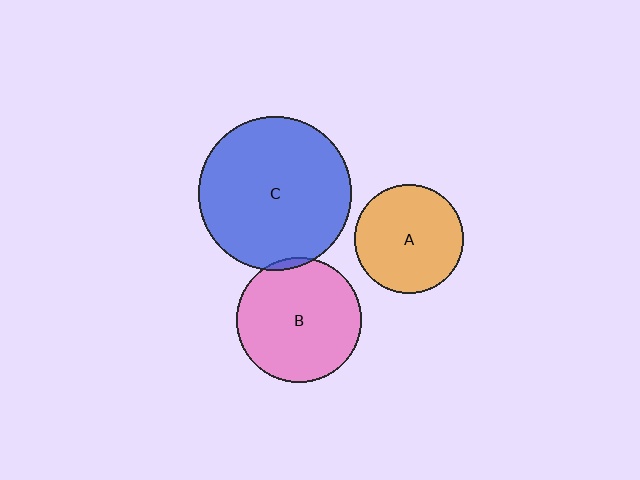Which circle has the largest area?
Circle C (blue).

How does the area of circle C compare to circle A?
Approximately 2.0 times.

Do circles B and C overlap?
Yes.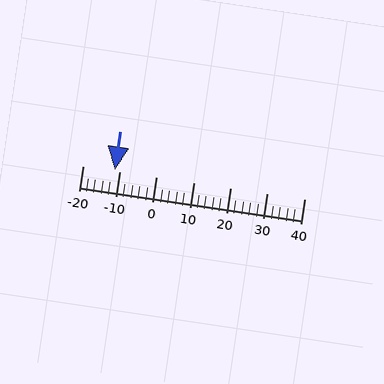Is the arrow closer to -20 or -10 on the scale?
The arrow is closer to -10.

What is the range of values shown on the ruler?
The ruler shows values from -20 to 40.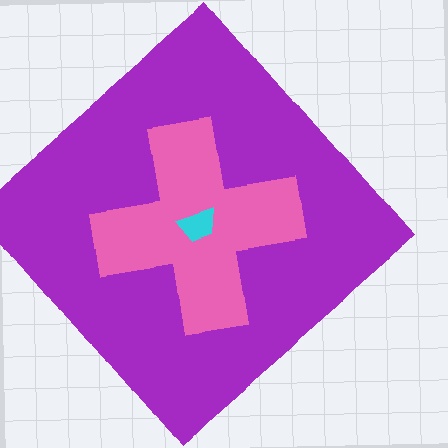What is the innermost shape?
The cyan trapezoid.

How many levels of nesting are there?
3.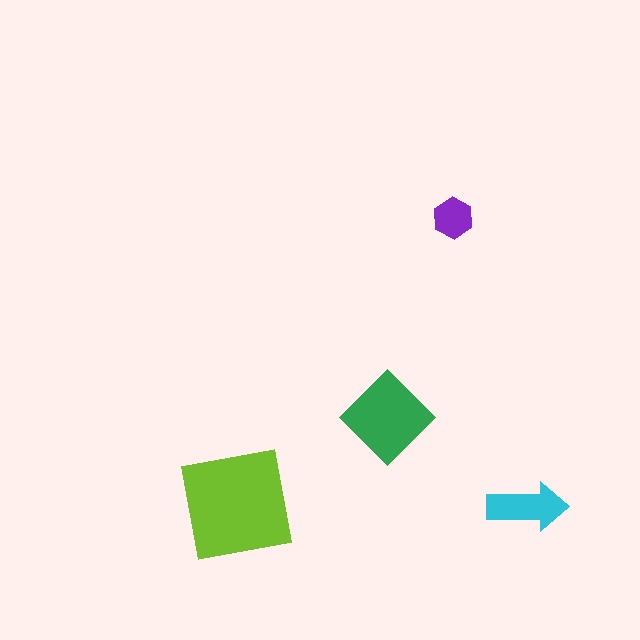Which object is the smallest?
The purple hexagon.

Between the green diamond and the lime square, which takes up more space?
The lime square.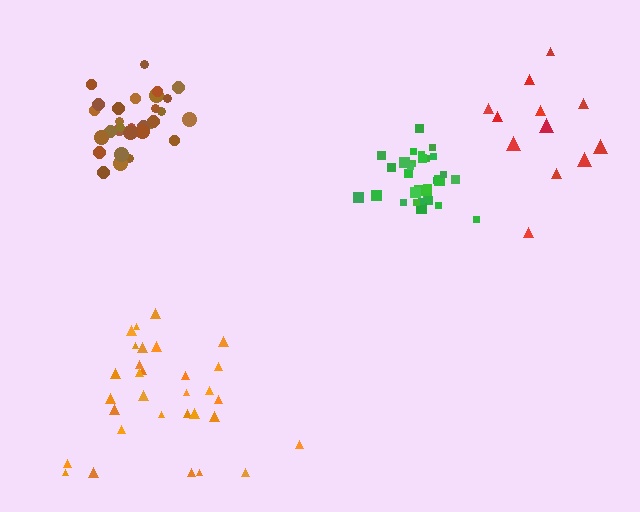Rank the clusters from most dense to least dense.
green, brown, orange, red.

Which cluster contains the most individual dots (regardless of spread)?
Orange (31).